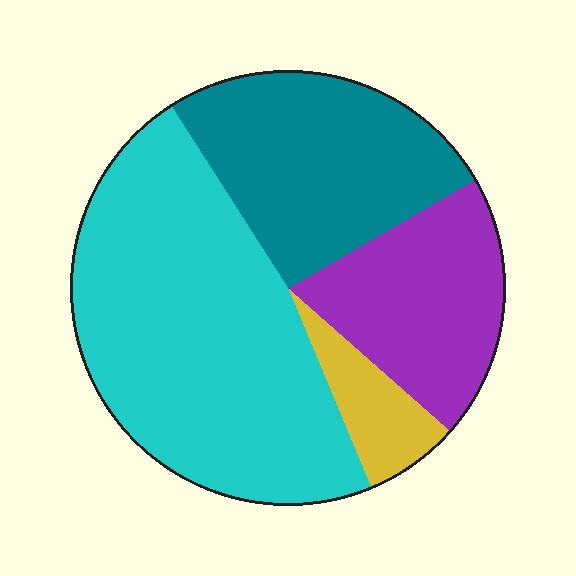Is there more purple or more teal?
Teal.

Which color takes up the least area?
Yellow, at roughly 5%.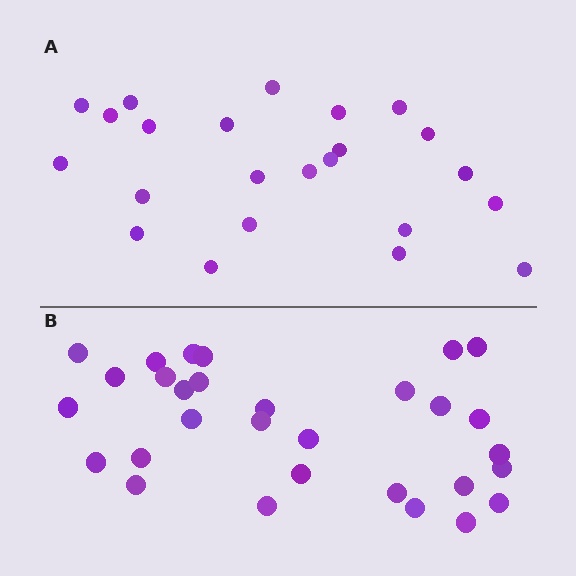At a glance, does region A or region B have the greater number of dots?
Region B (the bottom region) has more dots.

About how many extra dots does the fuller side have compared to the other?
Region B has roughly 8 or so more dots than region A.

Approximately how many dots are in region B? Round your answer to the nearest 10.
About 30 dots.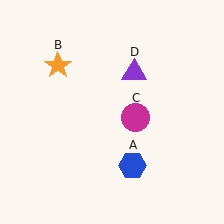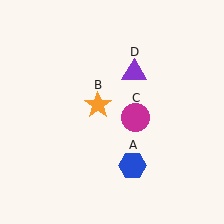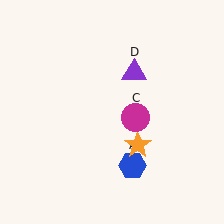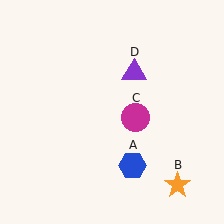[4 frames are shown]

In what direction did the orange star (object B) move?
The orange star (object B) moved down and to the right.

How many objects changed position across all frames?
1 object changed position: orange star (object B).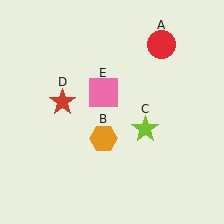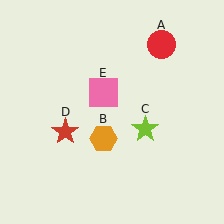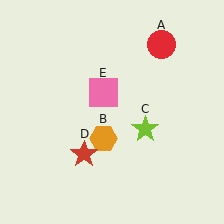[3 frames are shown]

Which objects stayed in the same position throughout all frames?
Red circle (object A) and orange hexagon (object B) and lime star (object C) and pink square (object E) remained stationary.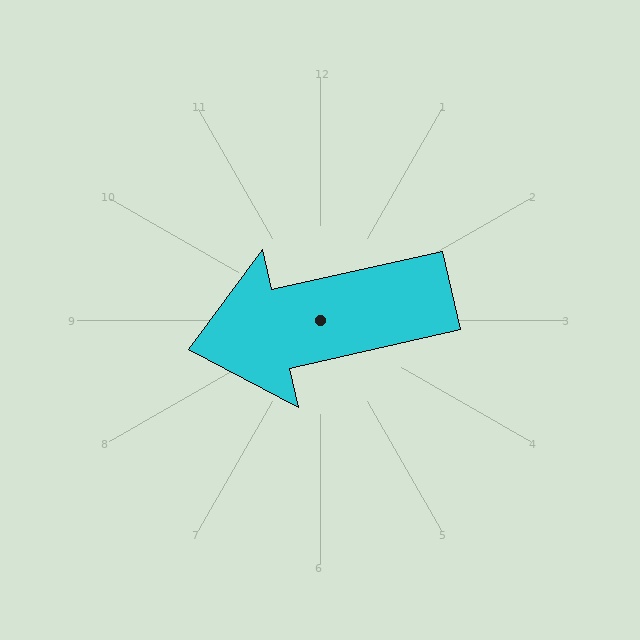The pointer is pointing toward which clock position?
Roughly 9 o'clock.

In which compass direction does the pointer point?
West.